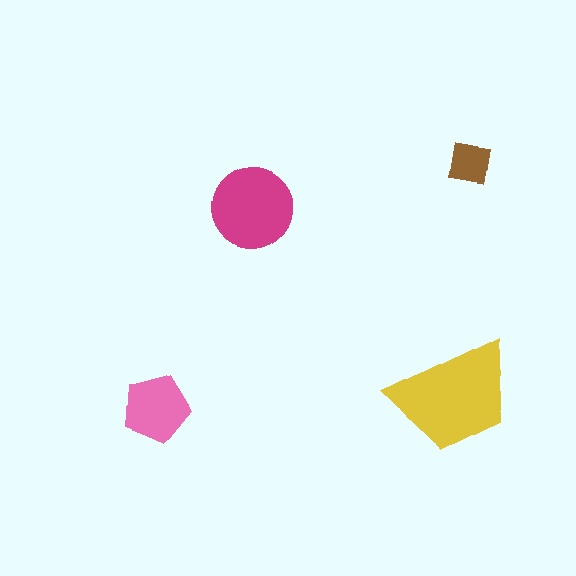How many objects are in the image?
There are 4 objects in the image.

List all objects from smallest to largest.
The brown square, the pink pentagon, the magenta circle, the yellow trapezoid.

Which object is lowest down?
The pink pentagon is bottommost.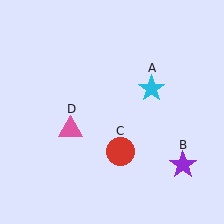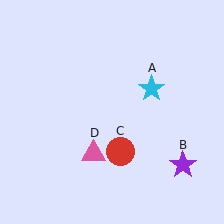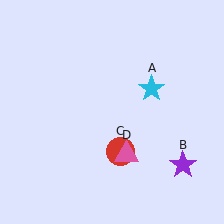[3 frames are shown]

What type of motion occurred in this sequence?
The pink triangle (object D) rotated counterclockwise around the center of the scene.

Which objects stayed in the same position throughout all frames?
Cyan star (object A) and purple star (object B) and red circle (object C) remained stationary.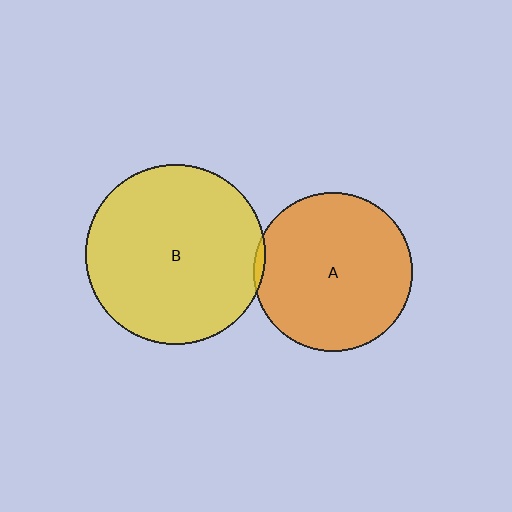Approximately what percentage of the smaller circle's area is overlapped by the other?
Approximately 5%.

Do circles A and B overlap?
Yes.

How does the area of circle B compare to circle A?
Approximately 1.3 times.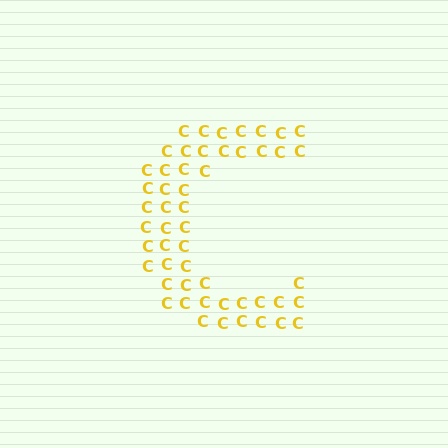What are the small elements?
The small elements are letter C's.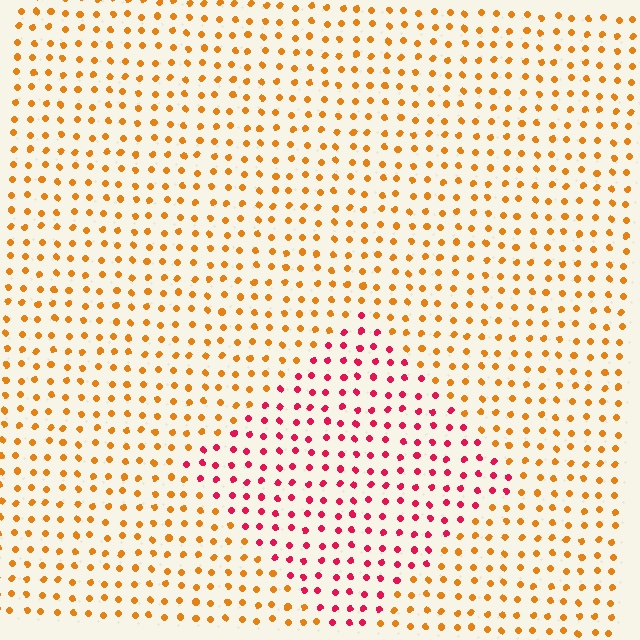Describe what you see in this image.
The image is filled with small orange elements in a uniform arrangement. A diamond-shaped region is visible where the elements are tinted to a slightly different hue, forming a subtle color boundary.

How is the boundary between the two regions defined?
The boundary is defined purely by a slight shift in hue (about 50 degrees). Spacing, size, and orientation are identical on both sides.